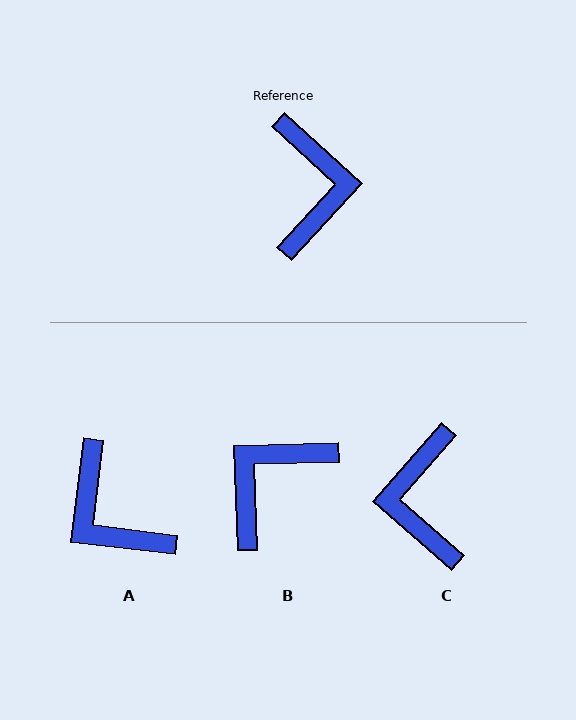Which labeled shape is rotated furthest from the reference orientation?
C, about 179 degrees away.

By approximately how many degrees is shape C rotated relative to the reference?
Approximately 179 degrees clockwise.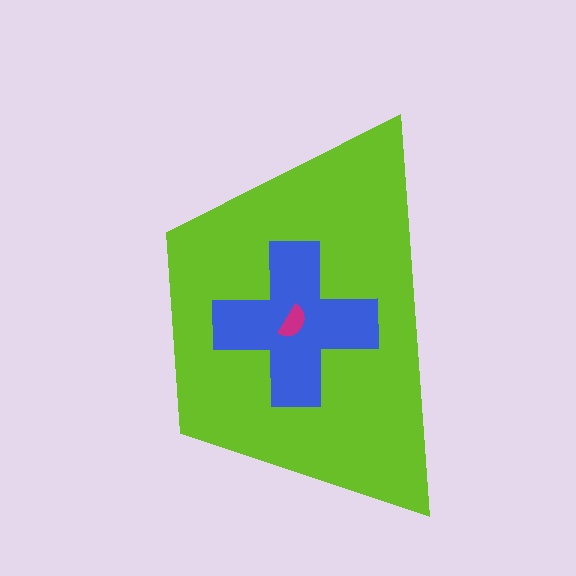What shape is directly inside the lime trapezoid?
The blue cross.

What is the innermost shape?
The magenta semicircle.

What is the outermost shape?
The lime trapezoid.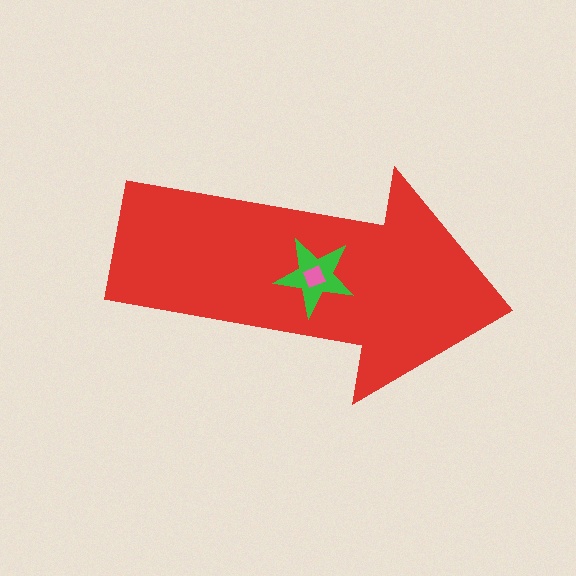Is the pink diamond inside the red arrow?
Yes.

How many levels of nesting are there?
3.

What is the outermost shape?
The red arrow.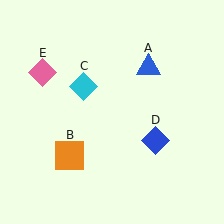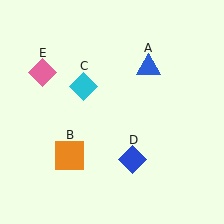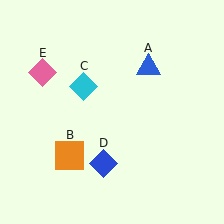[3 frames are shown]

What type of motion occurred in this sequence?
The blue diamond (object D) rotated clockwise around the center of the scene.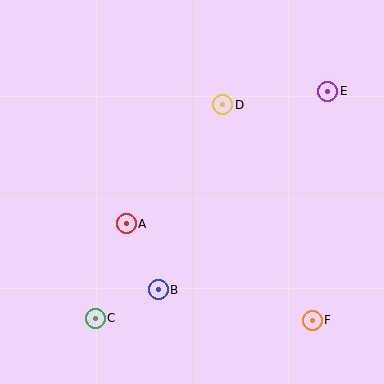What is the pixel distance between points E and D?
The distance between E and D is 106 pixels.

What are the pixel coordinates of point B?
Point B is at (158, 290).